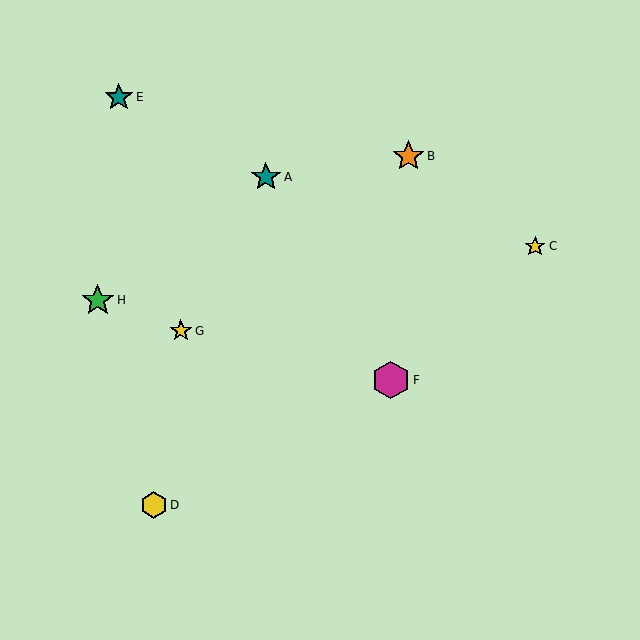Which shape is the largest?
The magenta hexagon (labeled F) is the largest.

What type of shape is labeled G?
Shape G is a yellow star.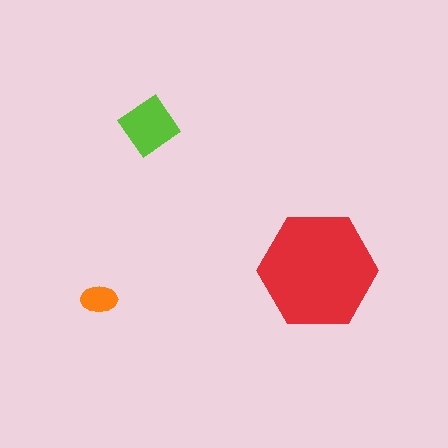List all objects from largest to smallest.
The red hexagon, the lime diamond, the orange ellipse.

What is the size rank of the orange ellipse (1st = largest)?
3rd.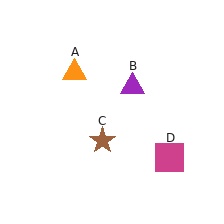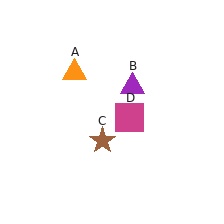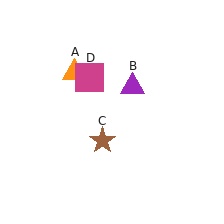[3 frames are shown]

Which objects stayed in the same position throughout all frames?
Orange triangle (object A) and purple triangle (object B) and brown star (object C) remained stationary.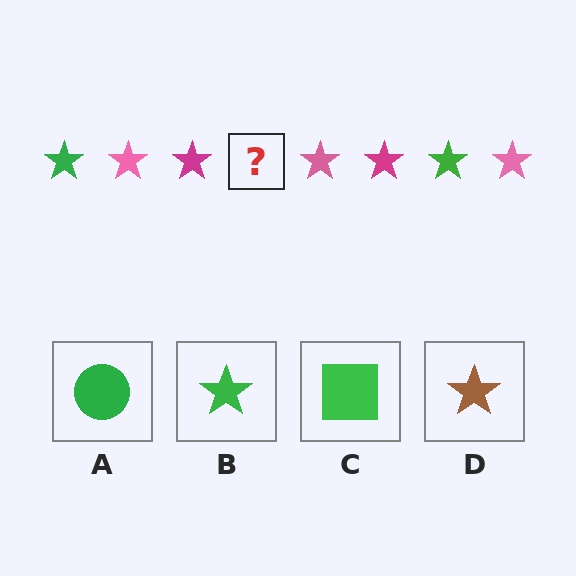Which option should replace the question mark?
Option B.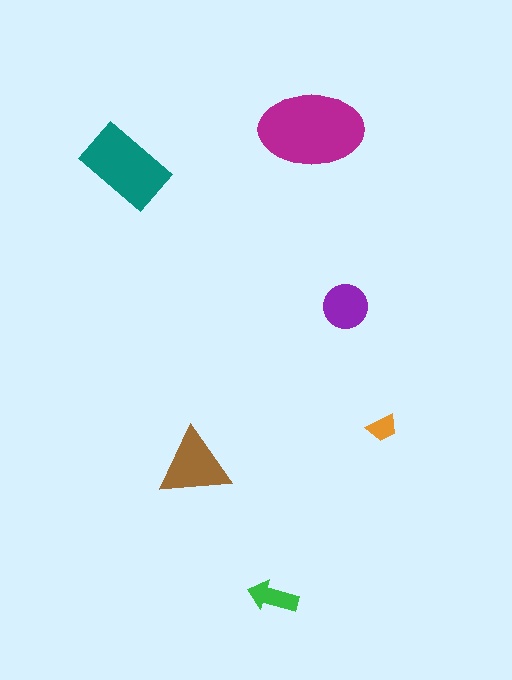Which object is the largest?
The magenta ellipse.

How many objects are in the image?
There are 6 objects in the image.